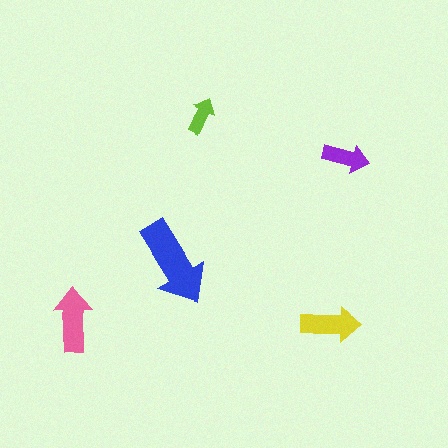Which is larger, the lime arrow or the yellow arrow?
The yellow one.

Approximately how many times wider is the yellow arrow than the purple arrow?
About 1.5 times wider.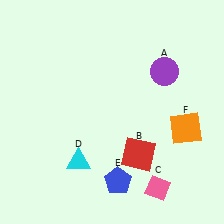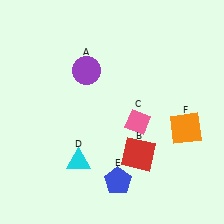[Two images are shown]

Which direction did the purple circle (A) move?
The purple circle (A) moved left.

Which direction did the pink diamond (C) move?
The pink diamond (C) moved up.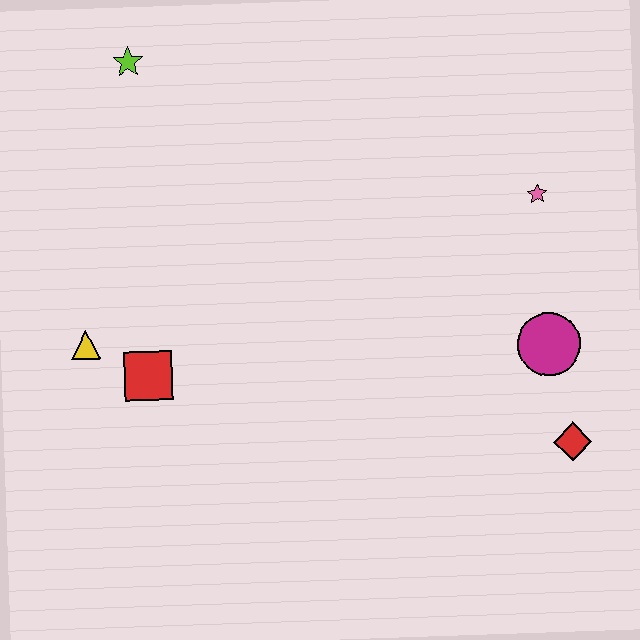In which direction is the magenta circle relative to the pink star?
The magenta circle is below the pink star.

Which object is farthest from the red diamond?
The lime star is farthest from the red diamond.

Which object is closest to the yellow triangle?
The red square is closest to the yellow triangle.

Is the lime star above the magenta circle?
Yes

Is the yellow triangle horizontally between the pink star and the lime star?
No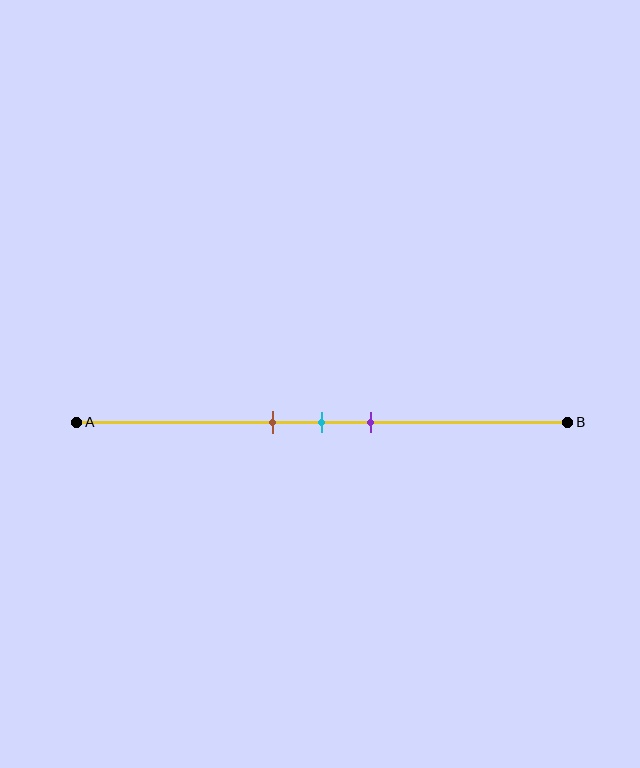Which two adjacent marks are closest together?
The brown and cyan marks are the closest adjacent pair.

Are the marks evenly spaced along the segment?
Yes, the marks are approximately evenly spaced.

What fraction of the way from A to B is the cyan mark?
The cyan mark is approximately 50% (0.5) of the way from A to B.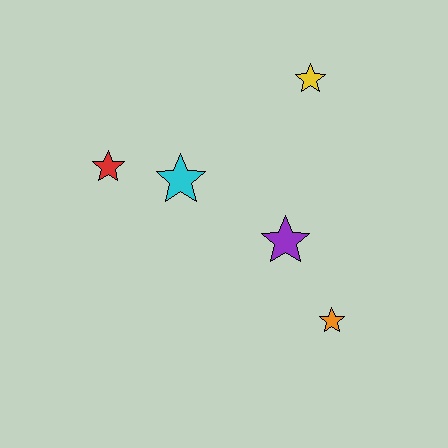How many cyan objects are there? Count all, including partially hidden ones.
There is 1 cyan object.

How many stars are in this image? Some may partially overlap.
There are 5 stars.